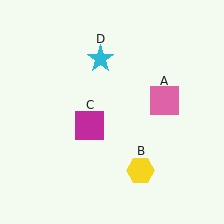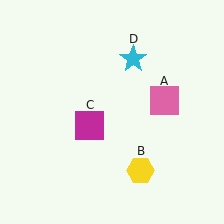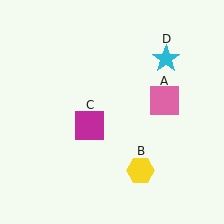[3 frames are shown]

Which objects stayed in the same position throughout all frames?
Pink square (object A) and yellow hexagon (object B) and magenta square (object C) remained stationary.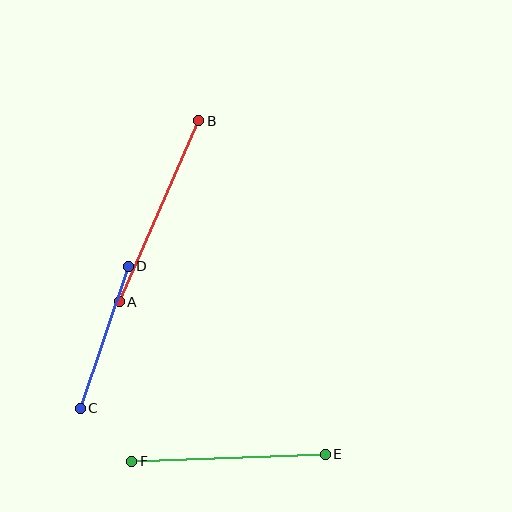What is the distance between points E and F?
The distance is approximately 194 pixels.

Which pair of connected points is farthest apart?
Points A and B are farthest apart.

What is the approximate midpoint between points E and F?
The midpoint is at approximately (228, 458) pixels.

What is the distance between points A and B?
The distance is approximately 198 pixels.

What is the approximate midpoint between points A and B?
The midpoint is at approximately (159, 211) pixels.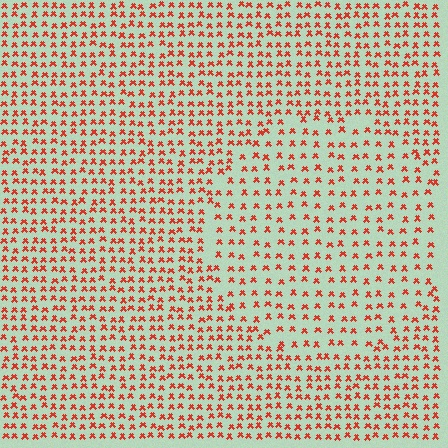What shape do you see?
I see a circle.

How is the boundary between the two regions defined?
The boundary is defined by a change in element density (approximately 1.6x ratio). All elements are the same color, size, and shape.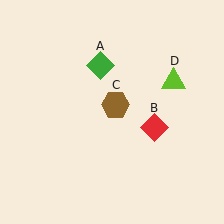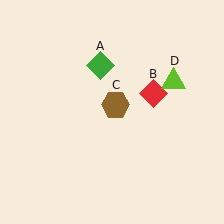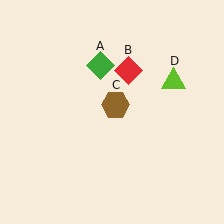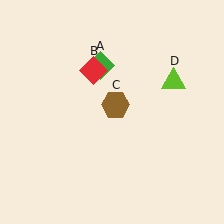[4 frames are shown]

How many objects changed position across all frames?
1 object changed position: red diamond (object B).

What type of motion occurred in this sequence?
The red diamond (object B) rotated counterclockwise around the center of the scene.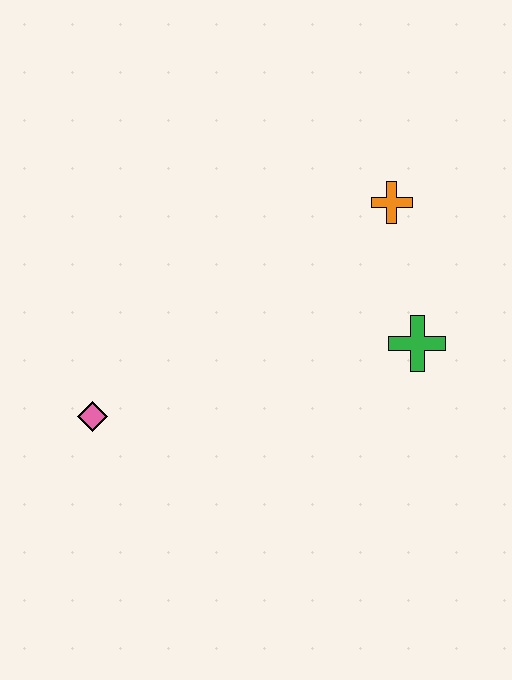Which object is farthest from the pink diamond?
The orange cross is farthest from the pink diamond.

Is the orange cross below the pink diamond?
No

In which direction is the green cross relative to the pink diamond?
The green cross is to the right of the pink diamond.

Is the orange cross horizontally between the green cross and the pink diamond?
Yes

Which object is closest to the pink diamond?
The green cross is closest to the pink diamond.